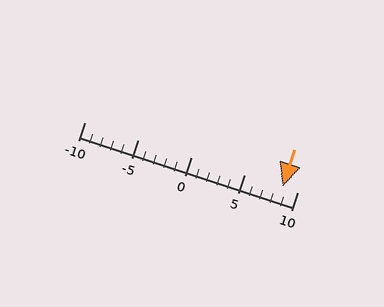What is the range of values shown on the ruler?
The ruler shows values from -10 to 10.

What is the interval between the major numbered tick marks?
The major tick marks are spaced 5 units apart.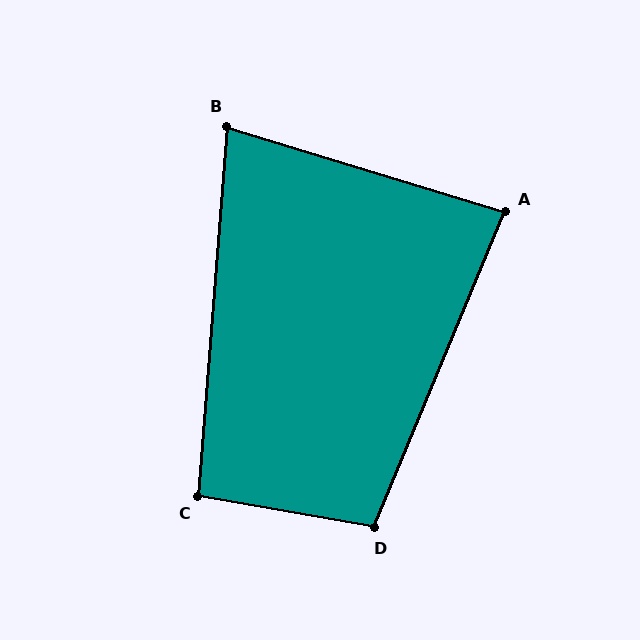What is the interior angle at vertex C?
Approximately 96 degrees (obtuse).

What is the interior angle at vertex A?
Approximately 84 degrees (acute).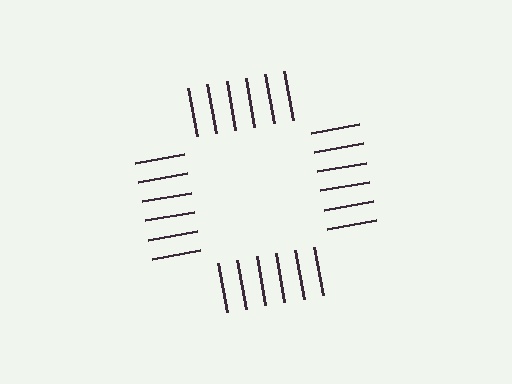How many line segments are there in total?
24 — 6 along each of the 4 edges.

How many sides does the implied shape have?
4 sides — the line-ends trace a square.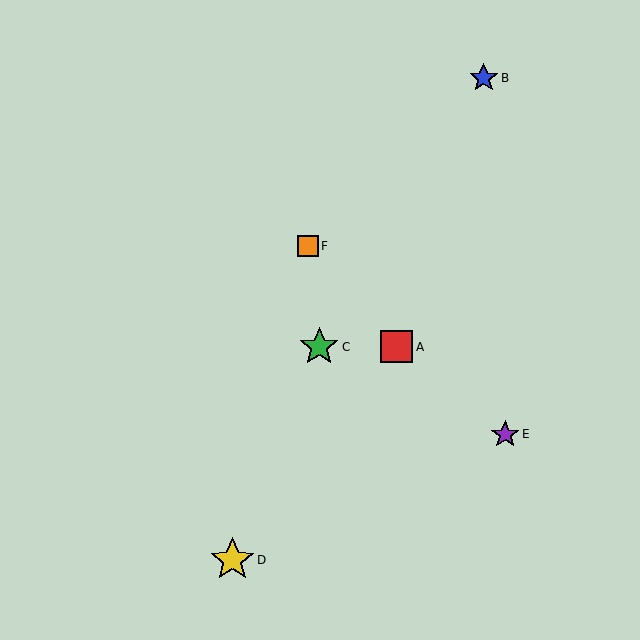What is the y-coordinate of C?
Object C is at y≈347.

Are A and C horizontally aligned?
Yes, both are at y≈347.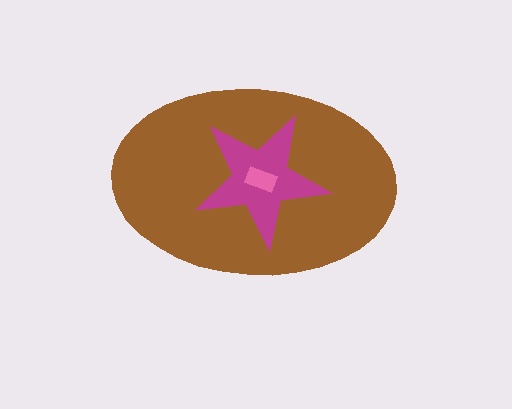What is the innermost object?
The pink rectangle.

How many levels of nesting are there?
3.